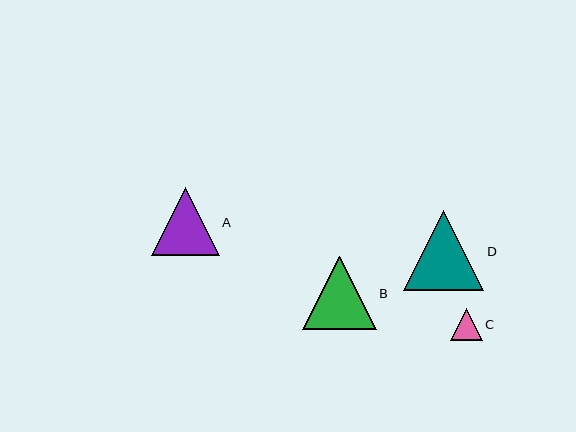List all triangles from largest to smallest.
From largest to smallest: D, B, A, C.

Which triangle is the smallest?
Triangle C is the smallest with a size of approximately 32 pixels.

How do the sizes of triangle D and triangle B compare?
Triangle D and triangle B are approximately the same size.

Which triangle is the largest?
Triangle D is the largest with a size of approximately 81 pixels.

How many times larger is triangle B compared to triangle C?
Triangle B is approximately 2.3 times the size of triangle C.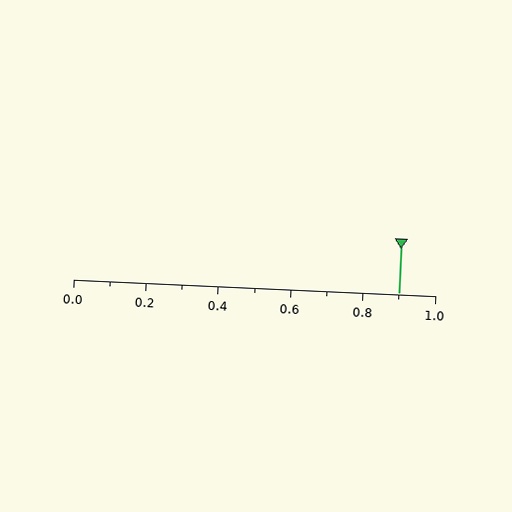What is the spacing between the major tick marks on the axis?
The major ticks are spaced 0.2 apart.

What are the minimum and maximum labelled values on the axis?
The axis runs from 0.0 to 1.0.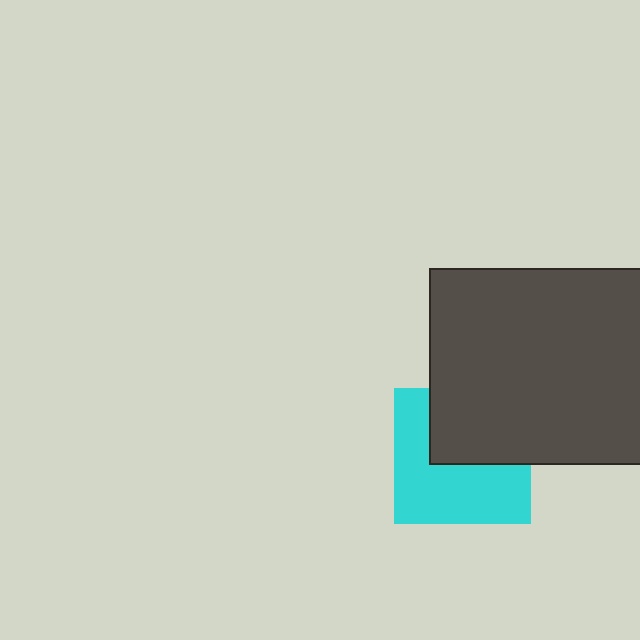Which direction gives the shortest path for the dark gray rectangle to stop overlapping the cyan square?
Moving up gives the shortest separation.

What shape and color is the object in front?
The object in front is a dark gray rectangle.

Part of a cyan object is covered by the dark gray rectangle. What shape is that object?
It is a square.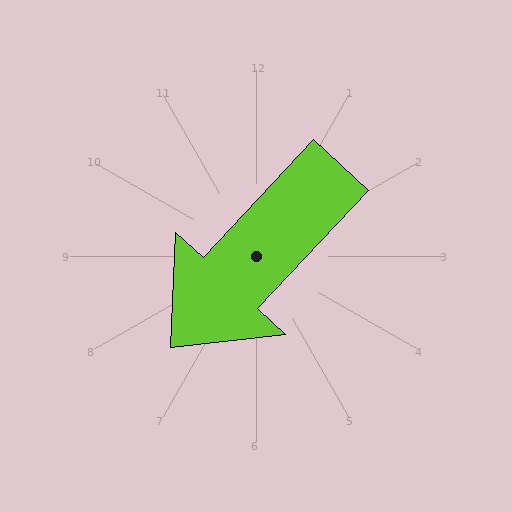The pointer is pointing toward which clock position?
Roughly 7 o'clock.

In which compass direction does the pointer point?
Southwest.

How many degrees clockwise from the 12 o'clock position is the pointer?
Approximately 223 degrees.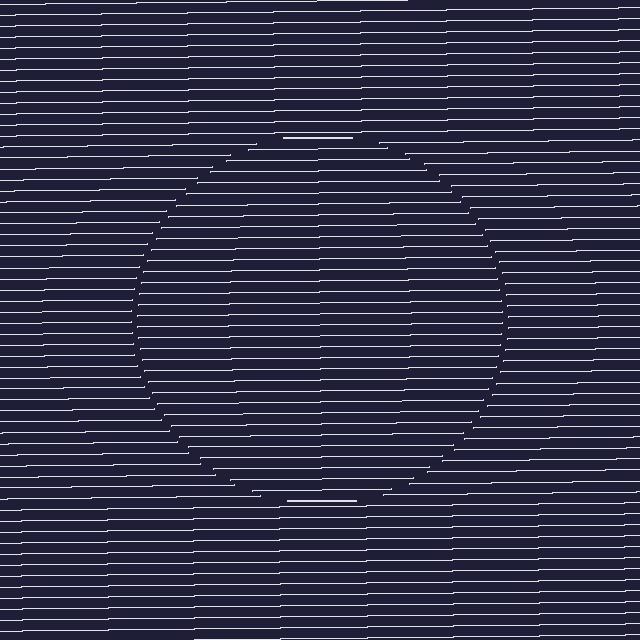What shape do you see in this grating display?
An illusory circle. The interior of the shape contains the same grating, shifted by half a period — the contour is defined by the phase discontinuity where line-ends from the inner and outer gratings abut.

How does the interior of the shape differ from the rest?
The interior of the shape contains the same grating, shifted by half a period — the contour is defined by the phase discontinuity where line-ends from the inner and outer gratings abut.